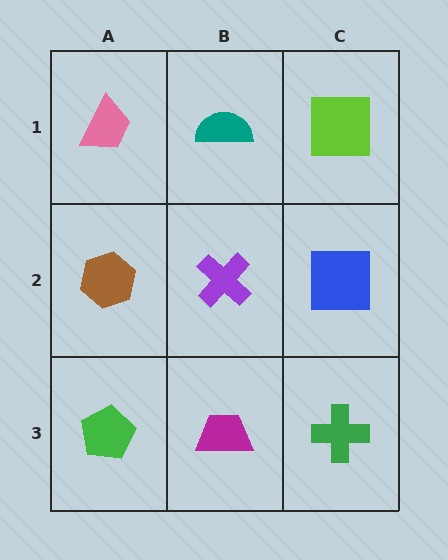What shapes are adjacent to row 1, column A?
A brown hexagon (row 2, column A), a teal semicircle (row 1, column B).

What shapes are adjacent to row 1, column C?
A blue square (row 2, column C), a teal semicircle (row 1, column B).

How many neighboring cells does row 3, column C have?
2.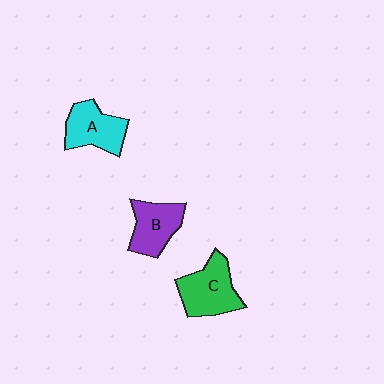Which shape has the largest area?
Shape C (green).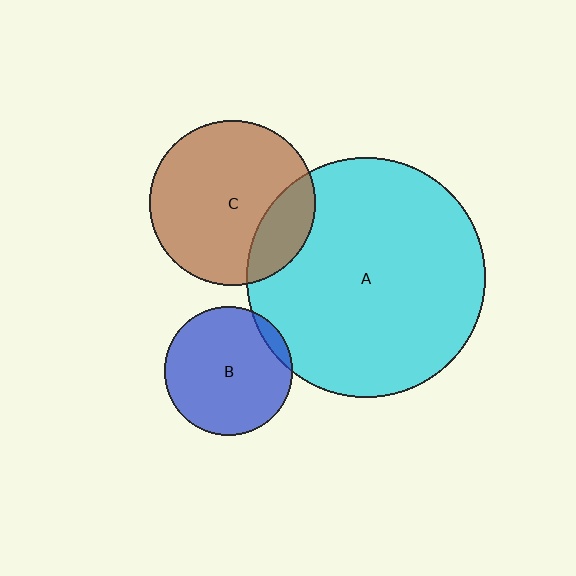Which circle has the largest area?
Circle A (cyan).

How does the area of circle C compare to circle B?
Approximately 1.7 times.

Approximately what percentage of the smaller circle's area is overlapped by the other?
Approximately 5%.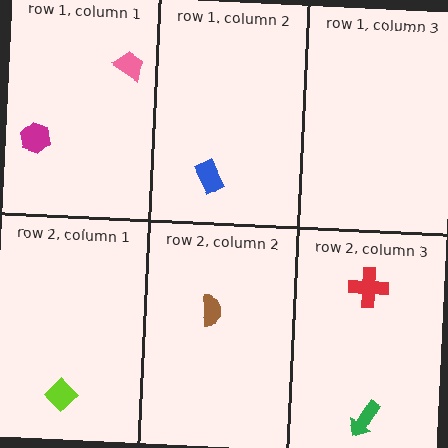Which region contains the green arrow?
The row 2, column 3 region.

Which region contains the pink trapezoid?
The row 1, column 1 region.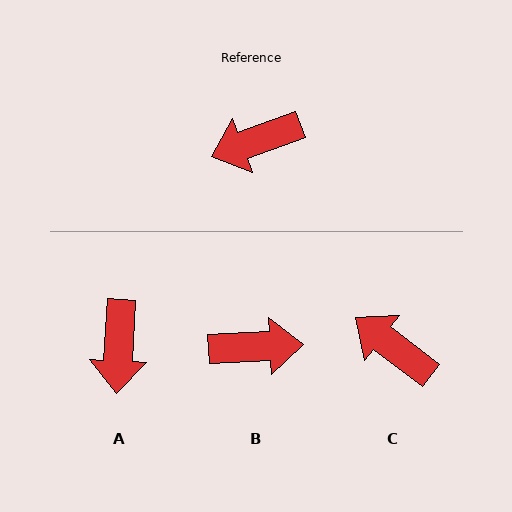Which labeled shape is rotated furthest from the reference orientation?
B, about 163 degrees away.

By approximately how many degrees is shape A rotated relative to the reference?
Approximately 67 degrees counter-clockwise.